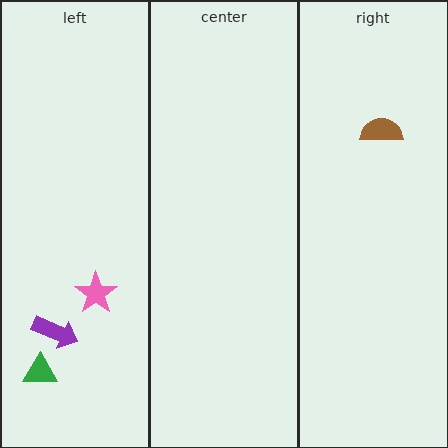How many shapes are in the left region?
3.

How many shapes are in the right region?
1.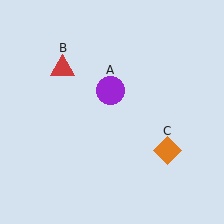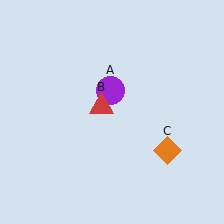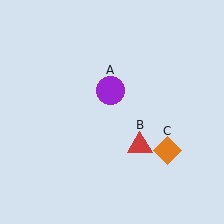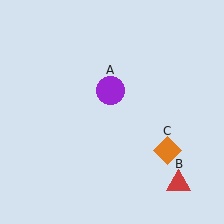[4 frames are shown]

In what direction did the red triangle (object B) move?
The red triangle (object B) moved down and to the right.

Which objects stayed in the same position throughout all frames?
Purple circle (object A) and orange diamond (object C) remained stationary.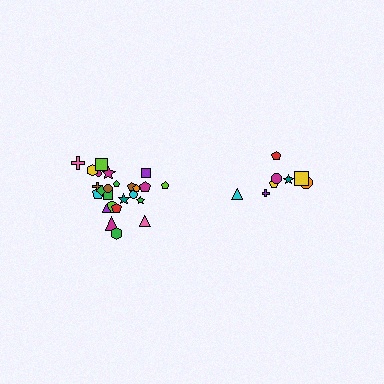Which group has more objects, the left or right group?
The left group.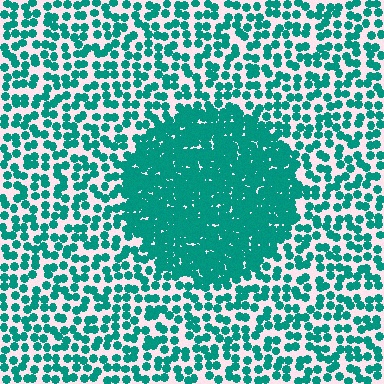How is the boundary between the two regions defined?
The boundary is defined by a change in element density (approximately 2.5x ratio). All elements are the same color, size, and shape.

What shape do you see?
I see a circle.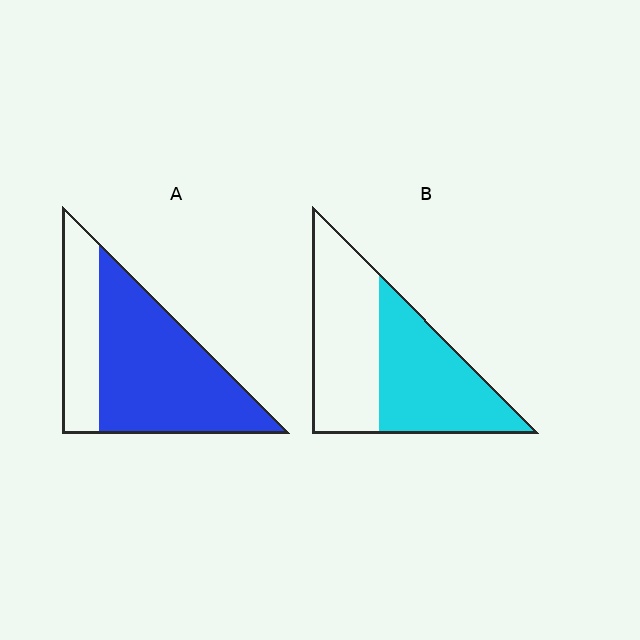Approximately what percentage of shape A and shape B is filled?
A is approximately 70% and B is approximately 50%.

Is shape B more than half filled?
Roughly half.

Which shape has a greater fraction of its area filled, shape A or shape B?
Shape A.